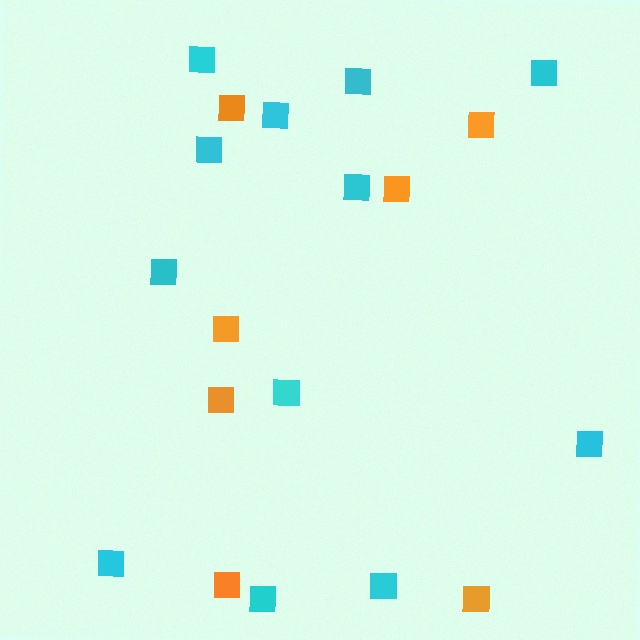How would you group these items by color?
There are 2 groups: one group of cyan squares (12) and one group of orange squares (7).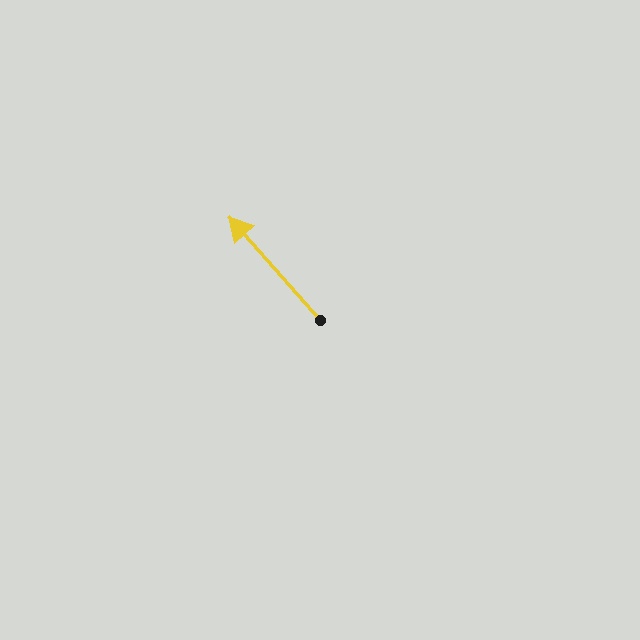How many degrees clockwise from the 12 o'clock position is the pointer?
Approximately 319 degrees.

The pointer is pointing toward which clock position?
Roughly 11 o'clock.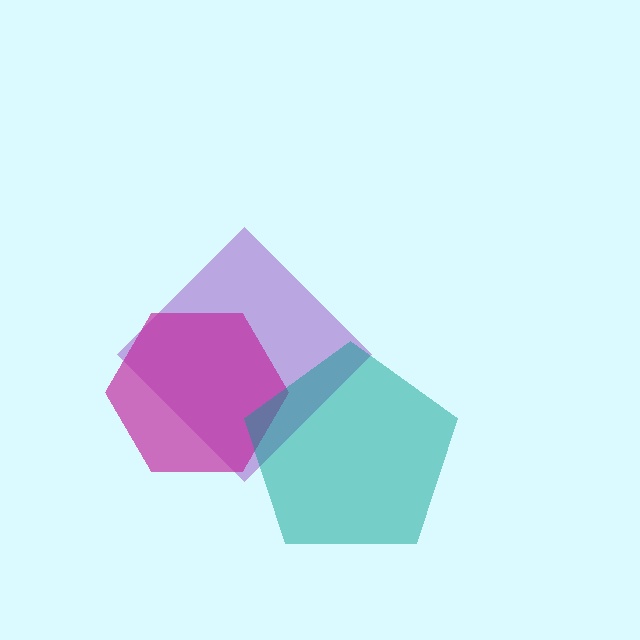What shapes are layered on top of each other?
The layered shapes are: a purple diamond, a magenta hexagon, a teal pentagon.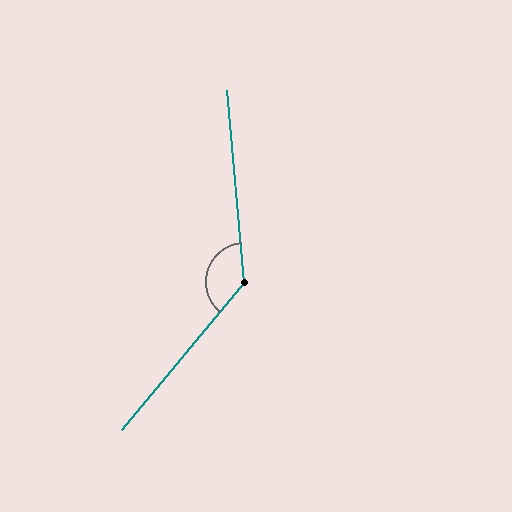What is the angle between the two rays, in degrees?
Approximately 135 degrees.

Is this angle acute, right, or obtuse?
It is obtuse.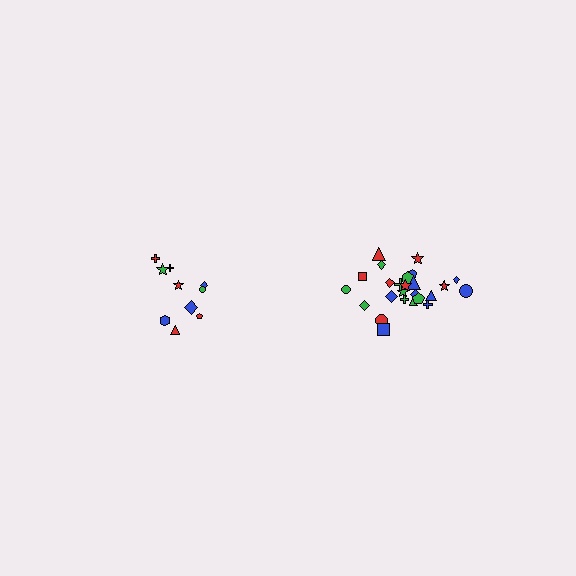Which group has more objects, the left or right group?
The right group.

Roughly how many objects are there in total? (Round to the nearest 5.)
Roughly 35 objects in total.